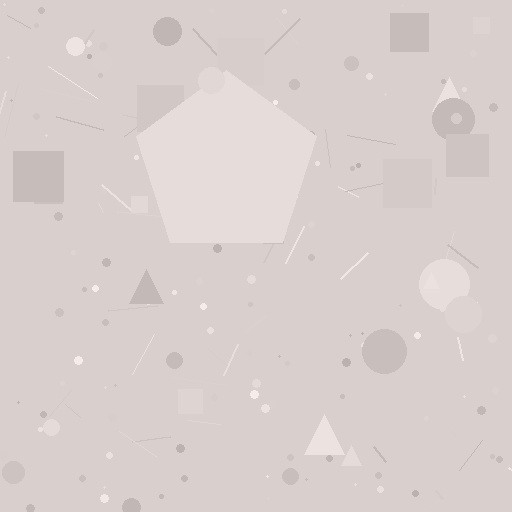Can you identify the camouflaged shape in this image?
The camouflaged shape is a pentagon.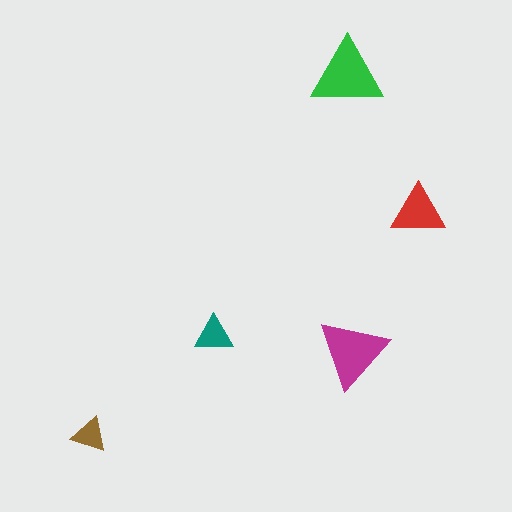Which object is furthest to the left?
The brown triangle is leftmost.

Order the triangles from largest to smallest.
the green one, the magenta one, the red one, the teal one, the brown one.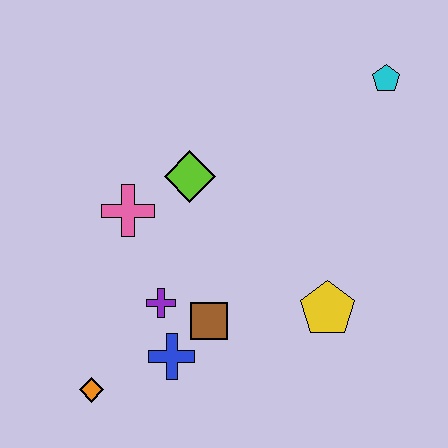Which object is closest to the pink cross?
The lime diamond is closest to the pink cross.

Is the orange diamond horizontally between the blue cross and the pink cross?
No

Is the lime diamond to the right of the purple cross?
Yes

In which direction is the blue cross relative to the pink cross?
The blue cross is below the pink cross.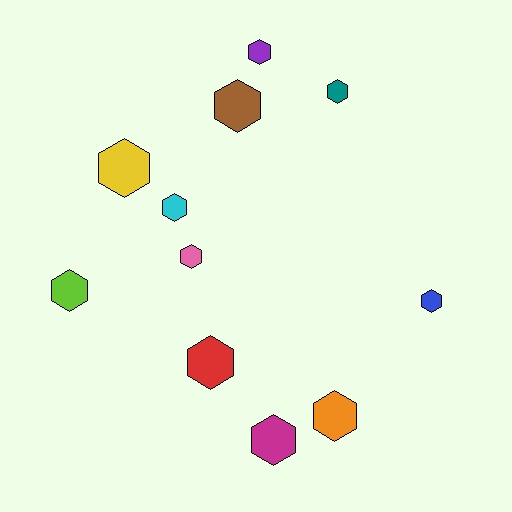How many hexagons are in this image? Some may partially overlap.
There are 11 hexagons.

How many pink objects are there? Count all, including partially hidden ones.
There is 1 pink object.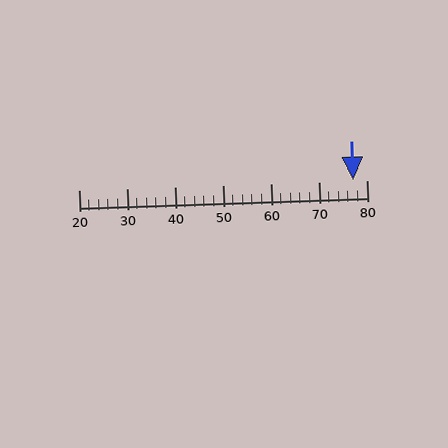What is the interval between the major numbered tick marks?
The major tick marks are spaced 10 units apart.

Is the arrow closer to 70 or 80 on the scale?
The arrow is closer to 80.